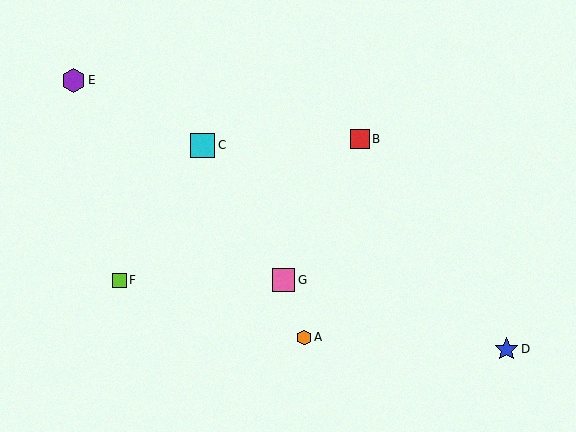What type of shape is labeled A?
Shape A is an orange hexagon.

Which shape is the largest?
The cyan square (labeled C) is the largest.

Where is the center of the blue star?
The center of the blue star is at (506, 349).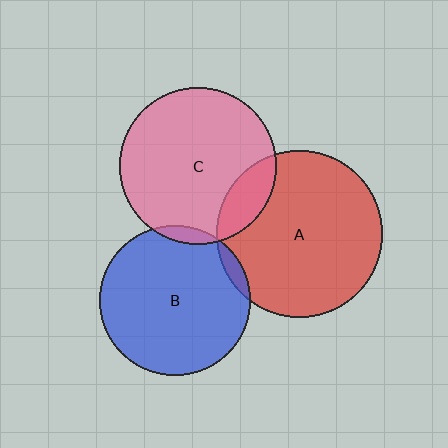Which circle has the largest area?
Circle A (red).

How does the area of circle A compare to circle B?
Approximately 1.2 times.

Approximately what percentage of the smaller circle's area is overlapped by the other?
Approximately 15%.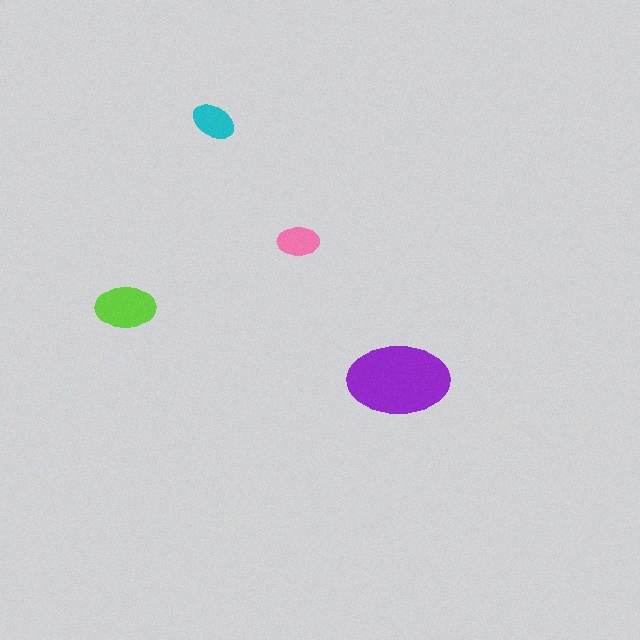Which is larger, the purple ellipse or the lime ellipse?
The purple one.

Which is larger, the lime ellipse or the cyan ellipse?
The lime one.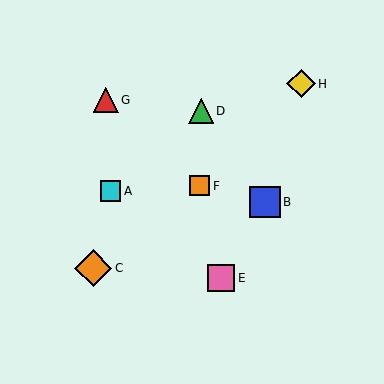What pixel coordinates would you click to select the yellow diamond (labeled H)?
Click at (301, 84) to select the yellow diamond H.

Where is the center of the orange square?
The center of the orange square is at (200, 186).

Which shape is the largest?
The orange diamond (labeled C) is the largest.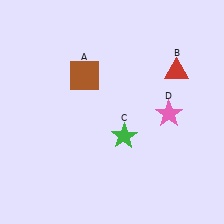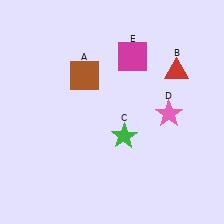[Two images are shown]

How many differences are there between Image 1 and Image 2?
There is 1 difference between the two images.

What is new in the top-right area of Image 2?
A magenta square (E) was added in the top-right area of Image 2.